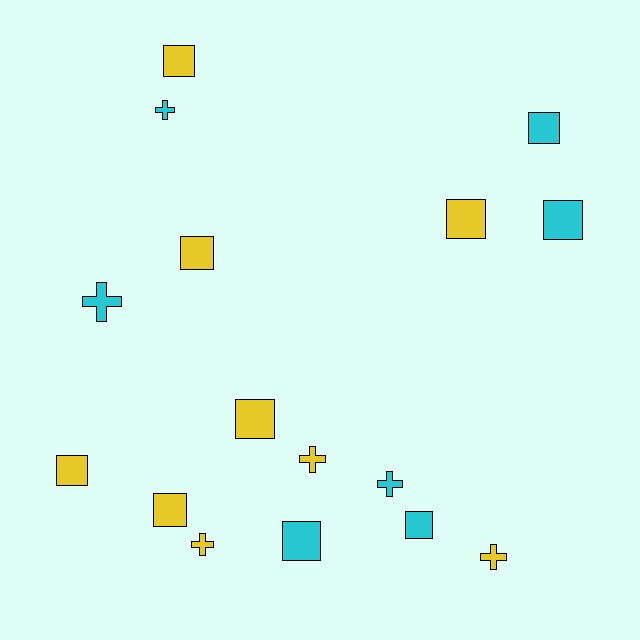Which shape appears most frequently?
Square, with 10 objects.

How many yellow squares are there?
There are 6 yellow squares.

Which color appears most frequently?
Yellow, with 9 objects.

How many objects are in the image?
There are 16 objects.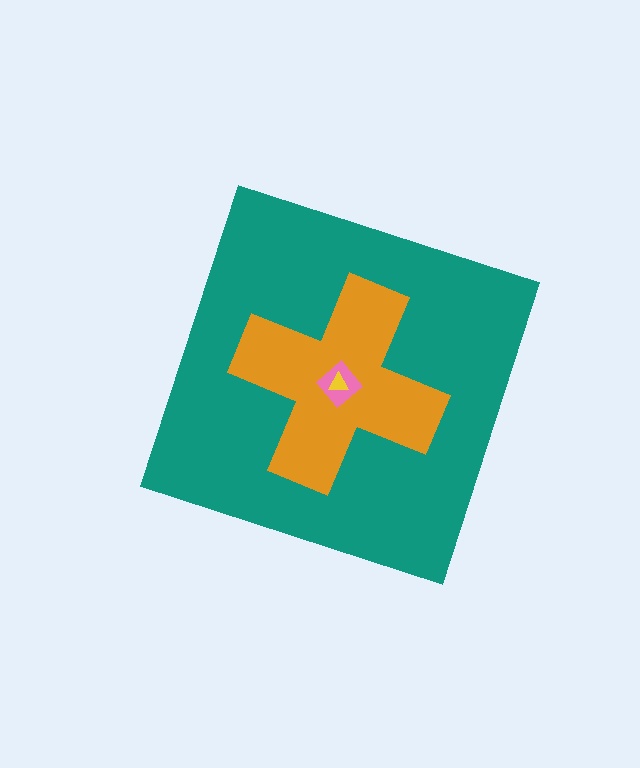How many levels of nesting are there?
4.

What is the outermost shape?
The teal diamond.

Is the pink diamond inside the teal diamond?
Yes.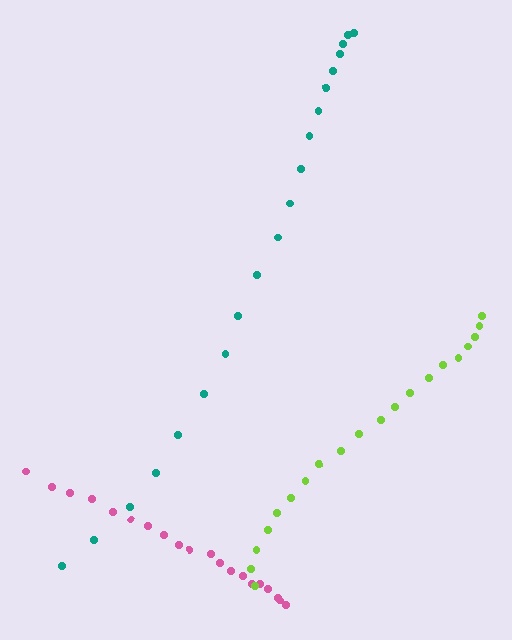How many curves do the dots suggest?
There are 3 distinct paths.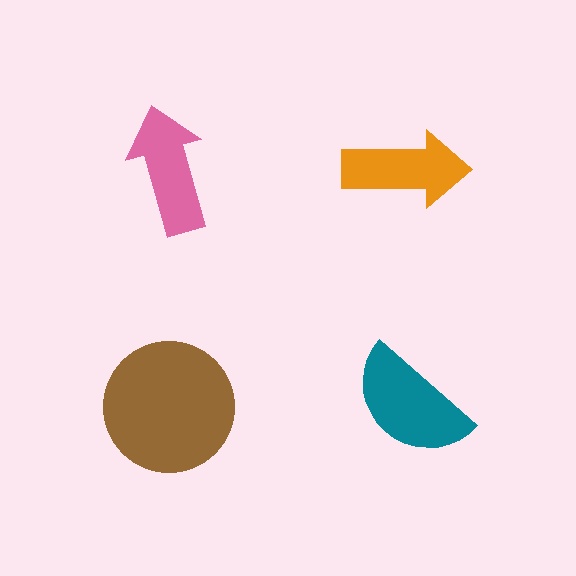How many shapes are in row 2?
2 shapes.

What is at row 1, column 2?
An orange arrow.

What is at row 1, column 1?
A pink arrow.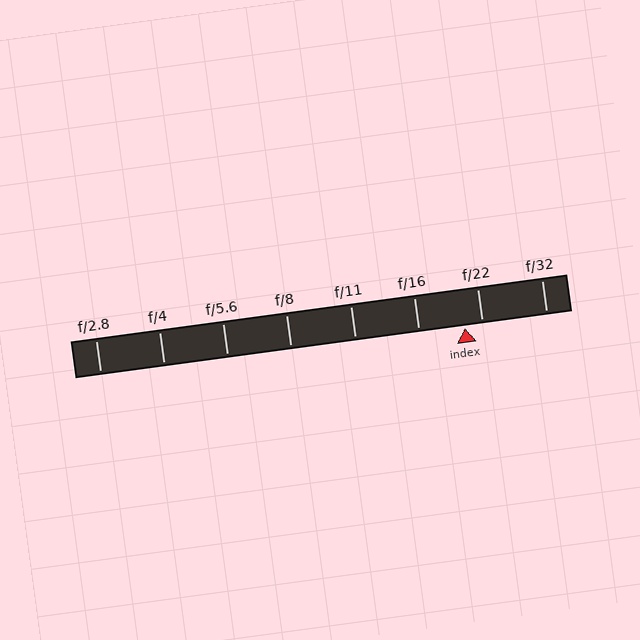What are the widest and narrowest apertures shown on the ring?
The widest aperture shown is f/2.8 and the narrowest is f/32.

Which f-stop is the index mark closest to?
The index mark is closest to f/22.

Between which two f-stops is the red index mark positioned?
The index mark is between f/16 and f/22.